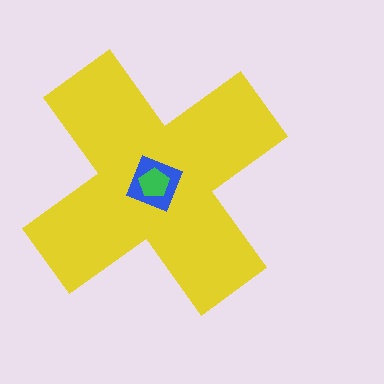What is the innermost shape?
The green pentagon.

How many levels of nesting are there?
3.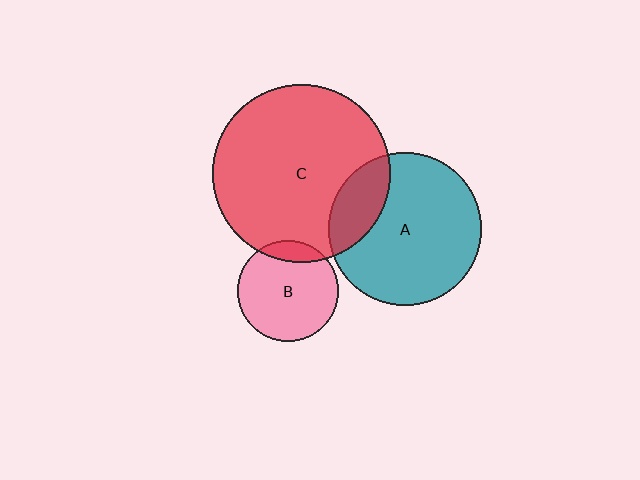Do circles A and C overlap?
Yes.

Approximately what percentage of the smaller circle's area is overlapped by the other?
Approximately 20%.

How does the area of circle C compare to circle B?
Approximately 3.1 times.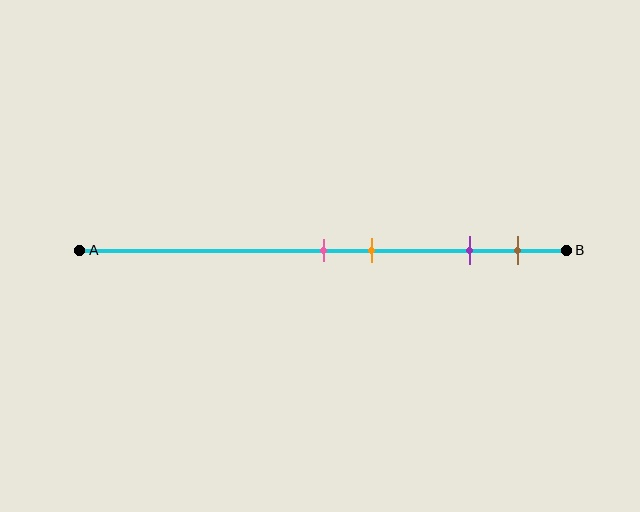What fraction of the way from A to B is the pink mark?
The pink mark is approximately 50% (0.5) of the way from A to B.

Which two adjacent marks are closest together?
The pink and orange marks are the closest adjacent pair.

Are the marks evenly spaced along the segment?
No, the marks are not evenly spaced.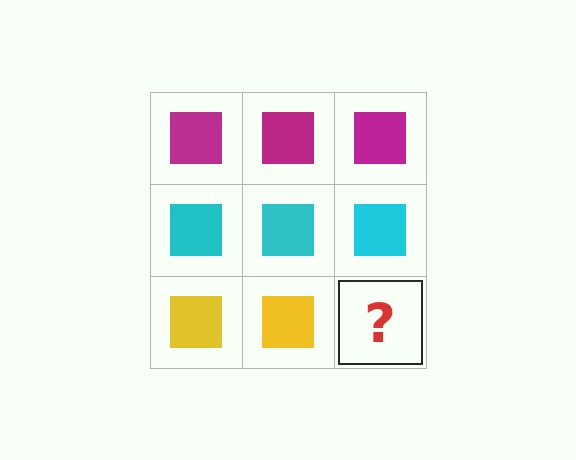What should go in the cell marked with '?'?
The missing cell should contain a yellow square.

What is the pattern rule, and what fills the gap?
The rule is that each row has a consistent color. The gap should be filled with a yellow square.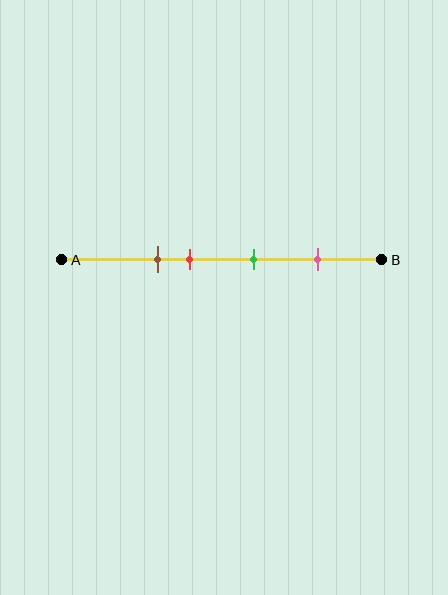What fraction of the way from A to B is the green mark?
The green mark is approximately 60% (0.6) of the way from A to B.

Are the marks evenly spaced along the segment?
No, the marks are not evenly spaced.